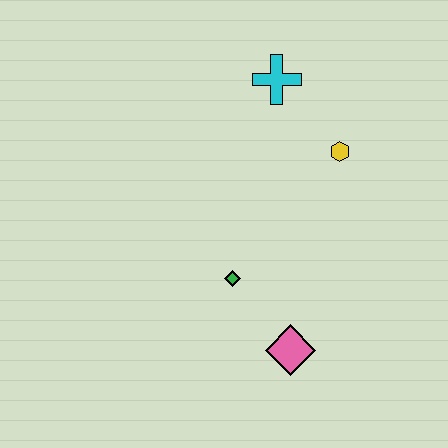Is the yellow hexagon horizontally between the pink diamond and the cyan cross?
No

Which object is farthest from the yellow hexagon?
The pink diamond is farthest from the yellow hexagon.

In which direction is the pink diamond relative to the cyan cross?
The pink diamond is below the cyan cross.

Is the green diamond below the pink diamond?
No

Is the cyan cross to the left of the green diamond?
No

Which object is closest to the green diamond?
The pink diamond is closest to the green diamond.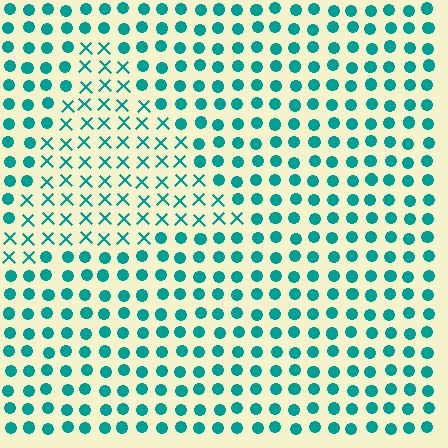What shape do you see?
I see a triangle.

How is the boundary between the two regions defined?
The boundary is defined by a change in element shape: X marks inside vs. circles outside. All elements share the same color and spacing.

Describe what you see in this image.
The image is filled with small teal elements arranged in a uniform grid. A triangle-shaped region contains X marks, while the surrounding area contains circles. The boundary is defined purely by the change in element shape.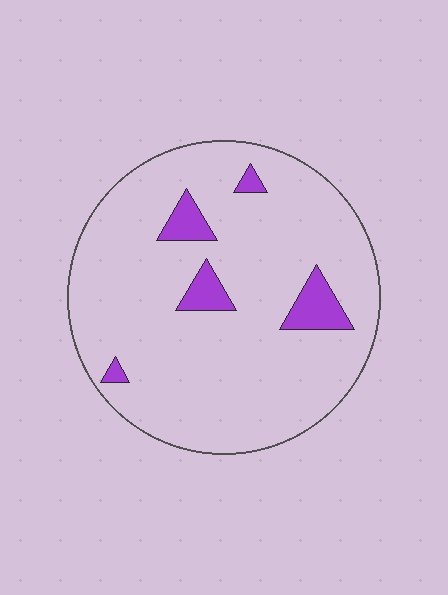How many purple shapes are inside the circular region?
5.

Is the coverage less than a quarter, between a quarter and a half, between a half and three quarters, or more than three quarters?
Less than a quarter.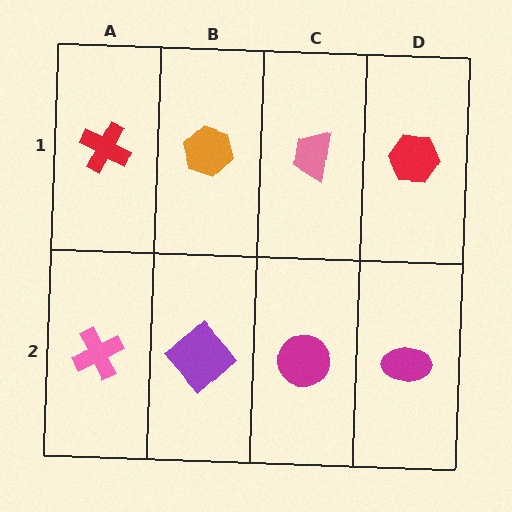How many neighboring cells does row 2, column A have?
2.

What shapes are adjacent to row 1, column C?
A magenta circle (row 2, column C), an orange hexagon (row 1, column B), a red hexagon (row 1, column D).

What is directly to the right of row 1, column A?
An orange hexagon.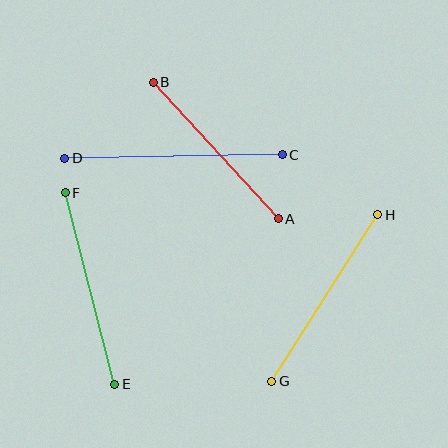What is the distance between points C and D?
The distance is approximately 217 pixels.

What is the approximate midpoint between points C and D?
The midpoint is at approximately (174, 156) pixels.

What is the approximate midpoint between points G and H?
The midpoint is at approximately (325, 298) pixels.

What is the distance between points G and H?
The distance is approximately 197 pixels.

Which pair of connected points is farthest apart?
Points C and D are farthest apart.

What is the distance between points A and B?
The distance is approximately 185 pixels.